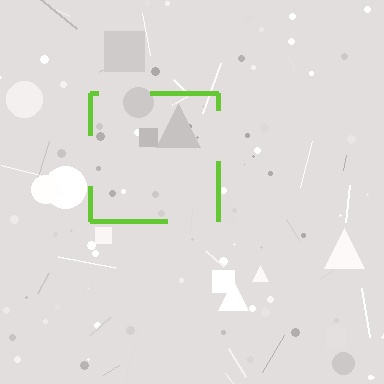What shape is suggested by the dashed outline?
The dashed outline suggests a square.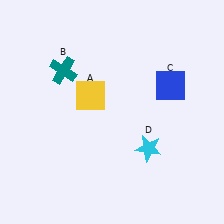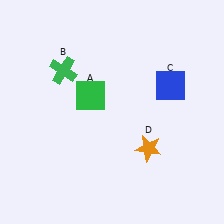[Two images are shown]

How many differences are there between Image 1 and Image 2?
There are 3 differences between the two images.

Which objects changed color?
A changed from yellow to green. B changed from teal to green. D changed from cyan to orange.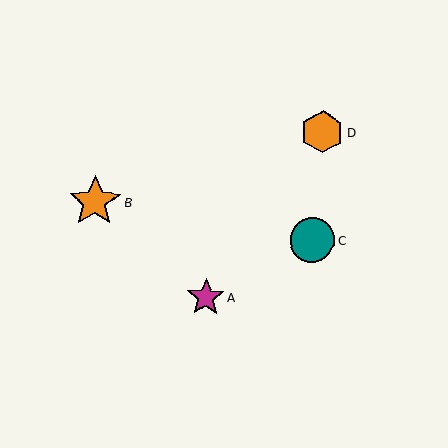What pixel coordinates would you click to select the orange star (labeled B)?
Click at (95, 202) to select the orange star B.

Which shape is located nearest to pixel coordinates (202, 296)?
The magenta star (labeled A) at (206, 297) is nearest to that location.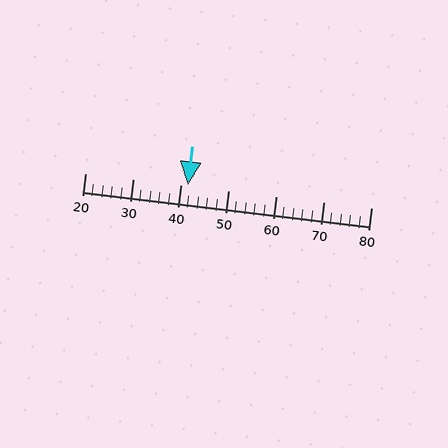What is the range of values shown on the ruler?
The ruler shows values from 20 to 80.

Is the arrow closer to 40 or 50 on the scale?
The arrow is closer to 40.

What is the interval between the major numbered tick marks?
The major tick marks are spaced 10 units apart.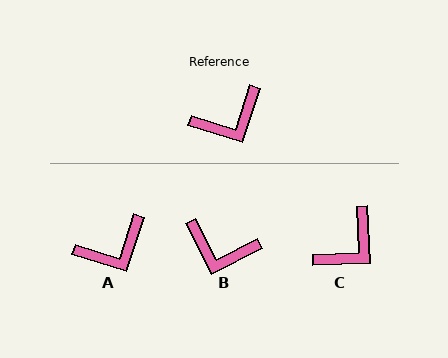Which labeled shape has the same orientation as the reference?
A.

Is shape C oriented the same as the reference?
No, it is off by about 20 degrees.